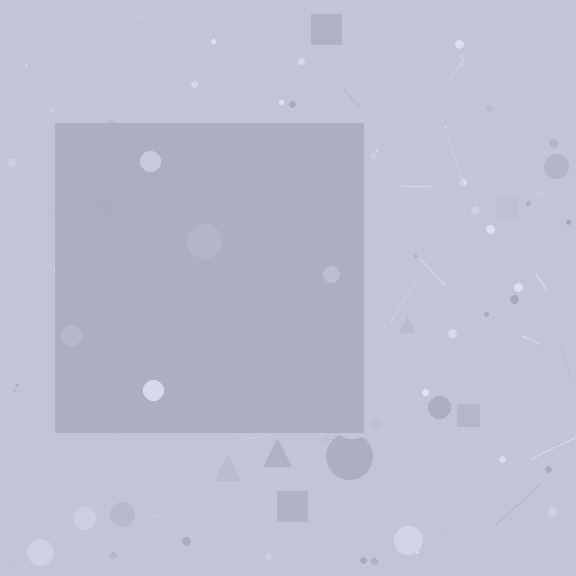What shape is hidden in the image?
A square is hidden in the image.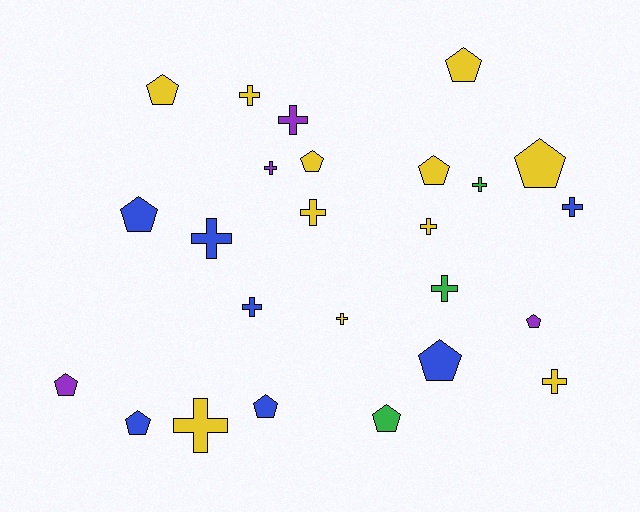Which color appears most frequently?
Yellow, with 11 objects.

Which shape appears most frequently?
Cross, with 13 objects.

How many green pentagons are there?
There is 1 green pentagon.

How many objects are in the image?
There are 25 objects.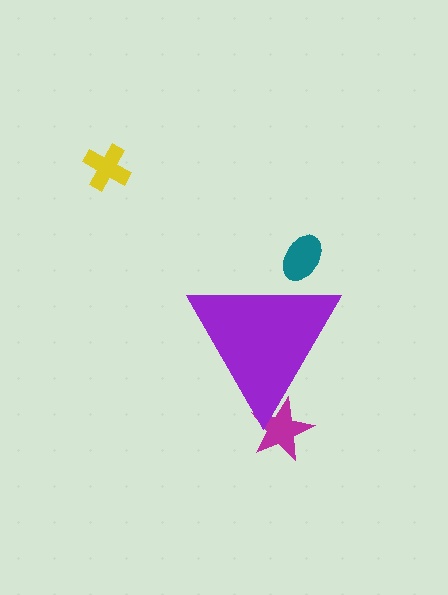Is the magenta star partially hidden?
Yes, the magenta star is partially hidden behind the purple triangle.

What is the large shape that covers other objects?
A purple triangle.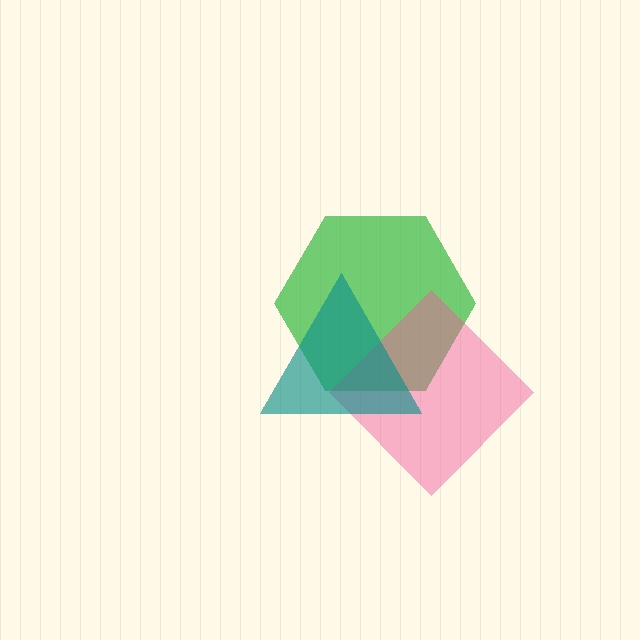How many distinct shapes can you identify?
There are 3 distinct shapes: a green hexagon, a pink diamond, a teal triangle.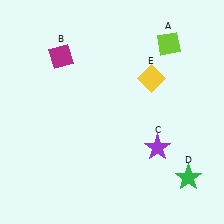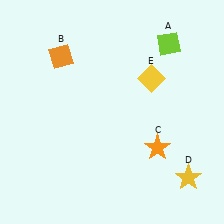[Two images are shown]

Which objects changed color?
B changed from magenta to orange. C changed from purple to orange. D changed from green to yellow.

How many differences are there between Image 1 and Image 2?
There are 3 differences between the two images.